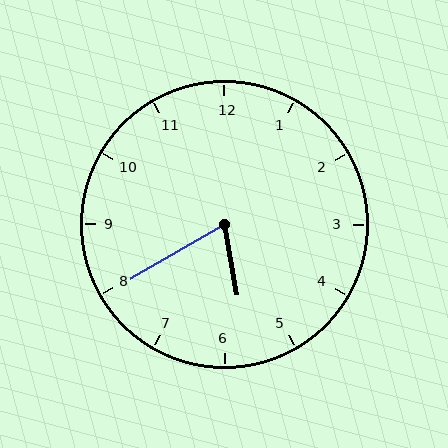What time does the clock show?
5:40.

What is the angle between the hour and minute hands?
Approximately 70 degrees.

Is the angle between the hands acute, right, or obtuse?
It is acute.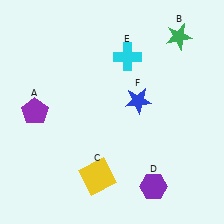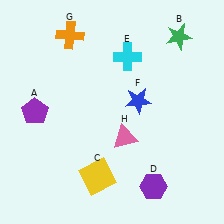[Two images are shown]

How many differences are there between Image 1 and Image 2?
There are 2 differences between the two images.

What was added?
An orange cross (G), a pink triangle (H) were added in Image 2.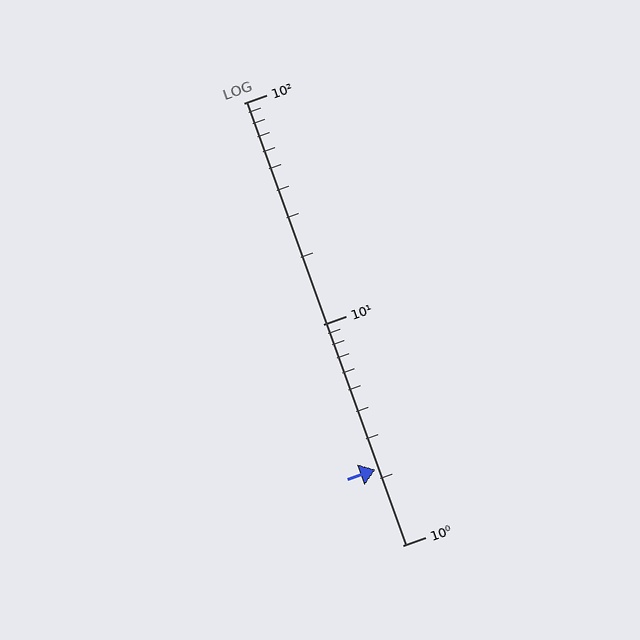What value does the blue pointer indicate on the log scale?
The pointer indicates approximately 2.2.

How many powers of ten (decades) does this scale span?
The scale spans 2 decades, from 1 to 100.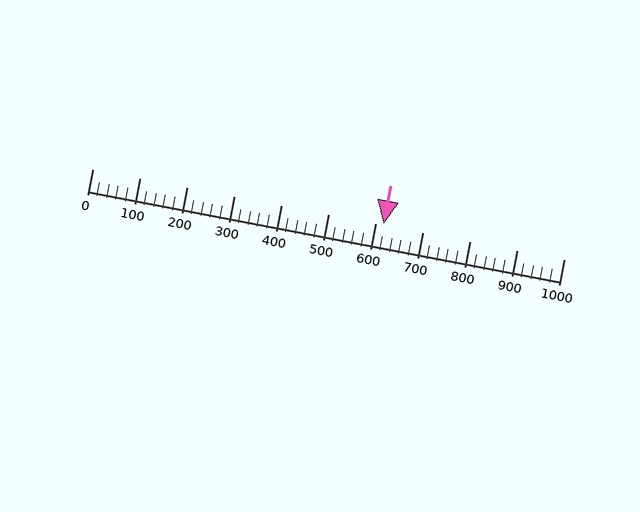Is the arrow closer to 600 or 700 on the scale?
The arrow is closer to 600.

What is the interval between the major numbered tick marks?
The major tick marks are spaced 100 units apart.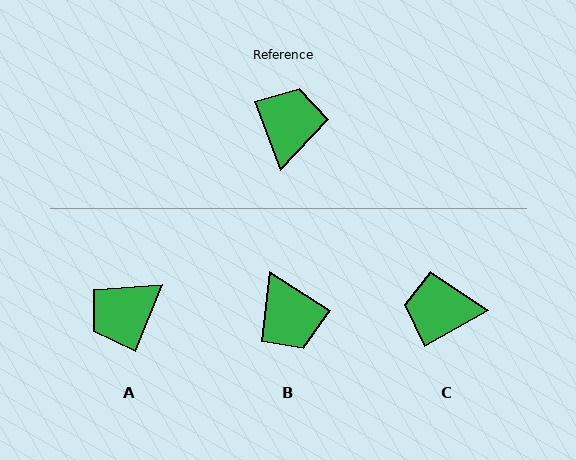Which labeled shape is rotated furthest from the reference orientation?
B, about 143 degrees away.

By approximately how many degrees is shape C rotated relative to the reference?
Approximately 99 degrees counter-clockwise.